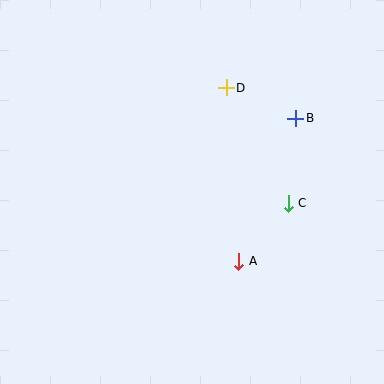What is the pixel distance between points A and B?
The distance between A and B is 154 pixels.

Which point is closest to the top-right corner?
Point B is closest to the top-right corner.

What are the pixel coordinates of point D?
Point D is at (226, 88).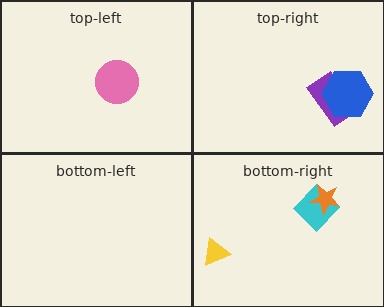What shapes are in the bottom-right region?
The cyan diamond, the orange star, the yellow triangle.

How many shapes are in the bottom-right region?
3.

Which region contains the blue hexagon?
The top-right region.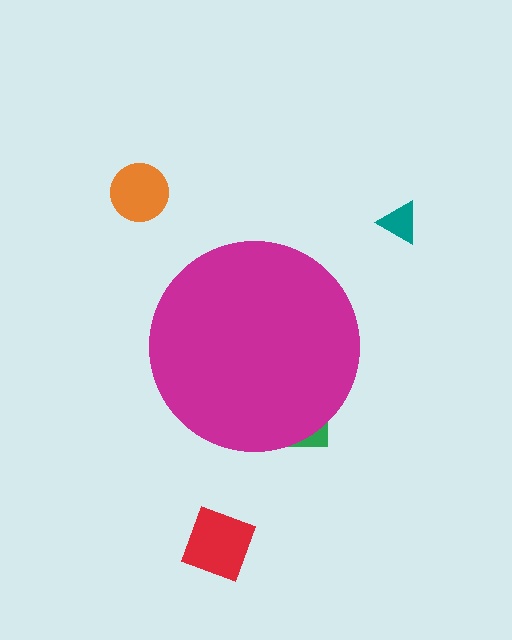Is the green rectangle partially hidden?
Yes, the green rectangle is partially hidden behind the magenta circle.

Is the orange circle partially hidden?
No, the orange circle is fully visible.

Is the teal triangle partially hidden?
No, the teal triangle is fully visible.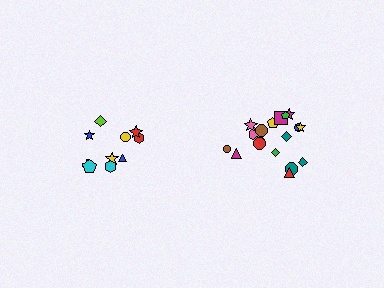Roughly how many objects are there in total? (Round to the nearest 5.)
Roughly 30 objects in total.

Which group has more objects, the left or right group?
The right group.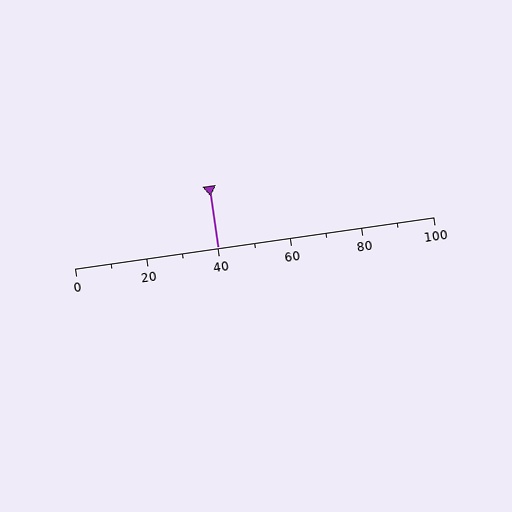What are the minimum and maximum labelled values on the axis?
The axis runs from 0 to 100.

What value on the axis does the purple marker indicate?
The marker indicates approximately 40.